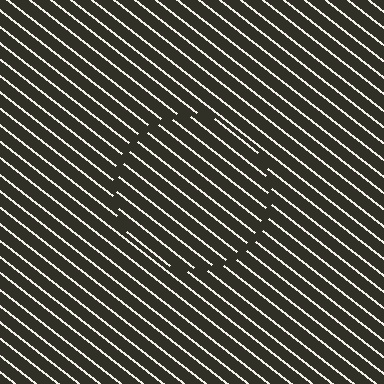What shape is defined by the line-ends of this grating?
An illusory circle. The interior of the shape contains the same grating, shifted by half a period — the contour is defined by the phase discontinuity where line-ends from the inner and outer gratings abut.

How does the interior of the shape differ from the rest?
The interior of the shape contains the same grating, shifted by half a period — the contour is defined by the phase discontinuity where line-ends from the inner and outer gratings abut.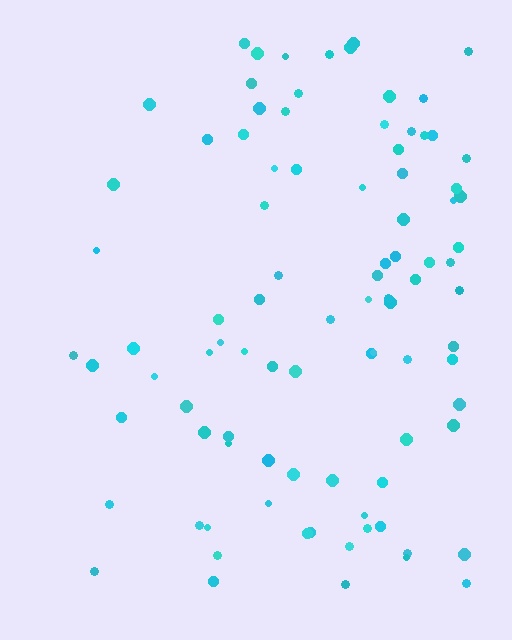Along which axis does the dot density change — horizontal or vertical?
Horizontal.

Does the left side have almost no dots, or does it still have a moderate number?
Still a moderate number, just noticeably fewer than the right.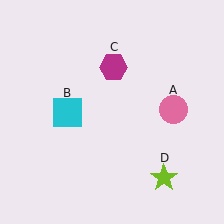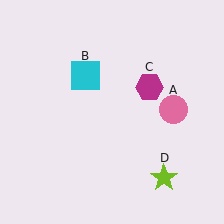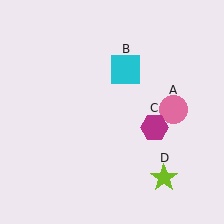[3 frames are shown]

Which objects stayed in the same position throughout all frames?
Pink circle (object A) and lime star (object D) remained stationary.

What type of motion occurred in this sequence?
The cyan square (object B), magenta hexagon (object C) rotated clockwise around the center of the scene.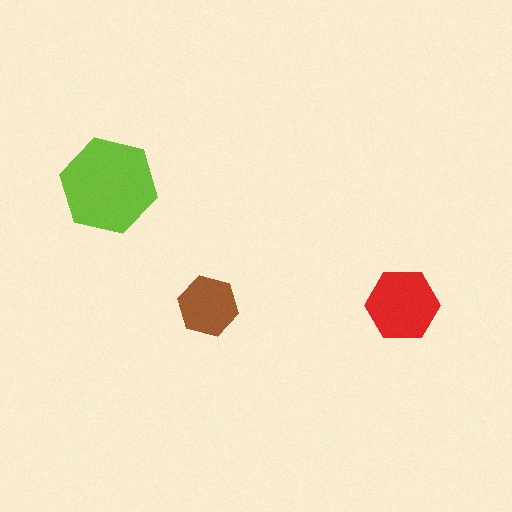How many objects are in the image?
There are 3 objects in the image.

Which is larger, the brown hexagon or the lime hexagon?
The lime one.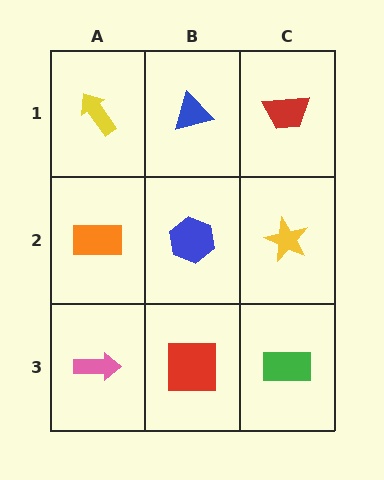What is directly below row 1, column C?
A yellow star.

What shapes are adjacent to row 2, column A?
A yellow arrow (row 1, column A), a pink arrow (row 3, column A), a blue hexagon (row 2, column B).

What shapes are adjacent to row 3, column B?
A blue hexagon (row 2, column B), a pink arrow (row 3, column A), a green rectangle (row 3, column C).